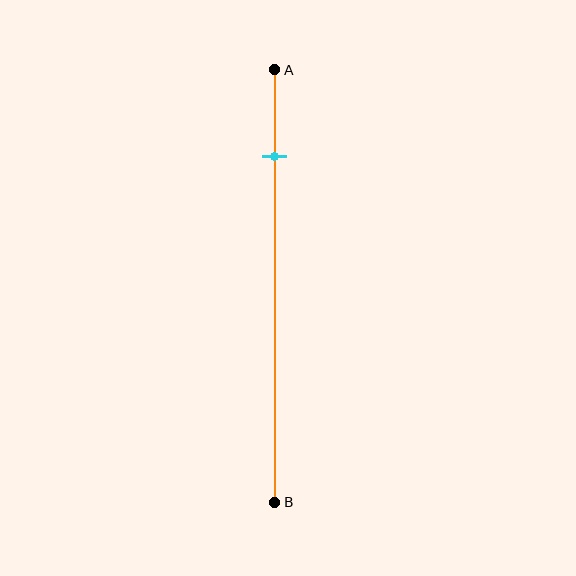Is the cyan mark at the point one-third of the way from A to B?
No, the mark is at about 20% from A, not at the 33% one-third point.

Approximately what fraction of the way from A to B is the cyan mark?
The cyan mark is approximately 20% of the way from A to B.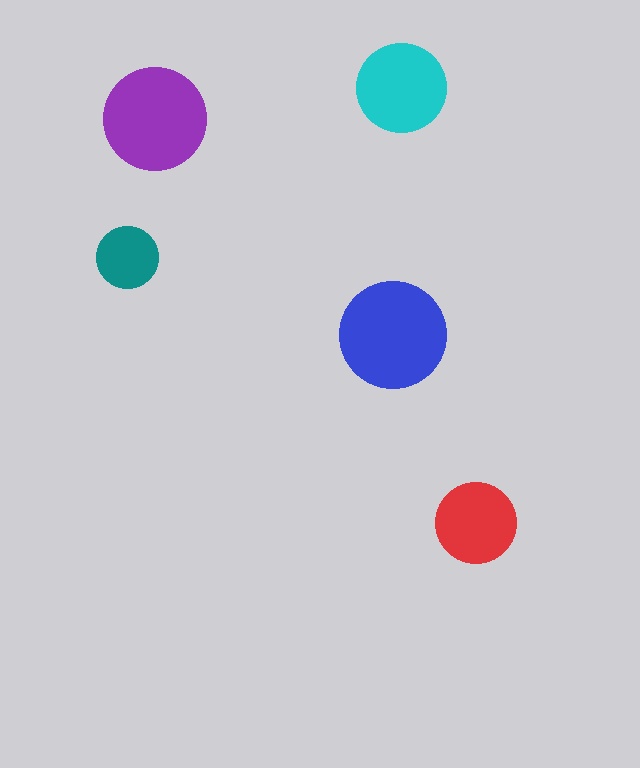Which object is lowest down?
The red circle is bottommost.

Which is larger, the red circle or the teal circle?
The red one.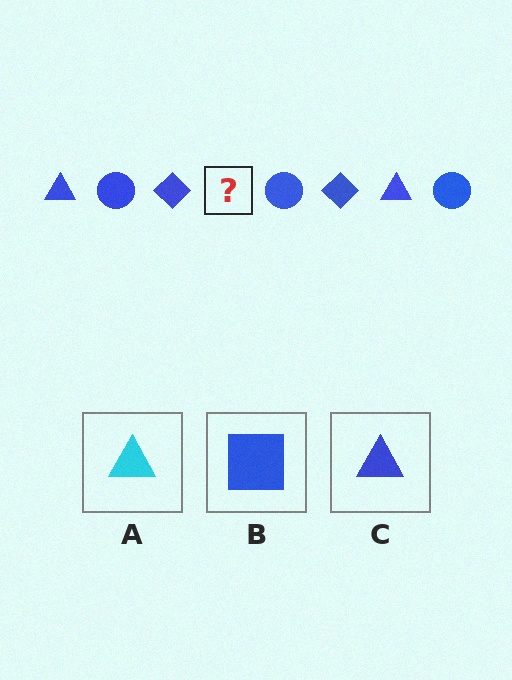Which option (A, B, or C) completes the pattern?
C.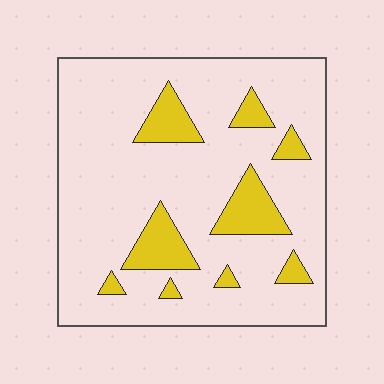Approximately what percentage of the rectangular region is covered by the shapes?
Approximately 15%.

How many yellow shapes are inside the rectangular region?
9.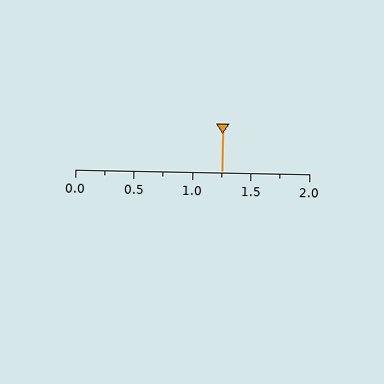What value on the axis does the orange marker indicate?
The marker indicates approximately 1.25.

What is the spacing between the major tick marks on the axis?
The major ticks are spaced 0.5 apart.